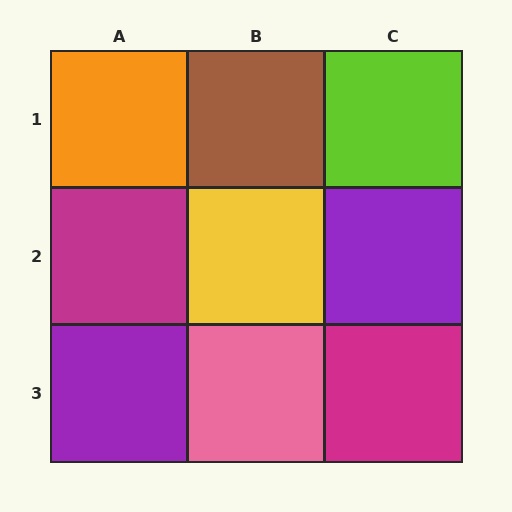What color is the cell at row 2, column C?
Purple.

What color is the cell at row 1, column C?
Lime.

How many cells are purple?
2 cells are purple.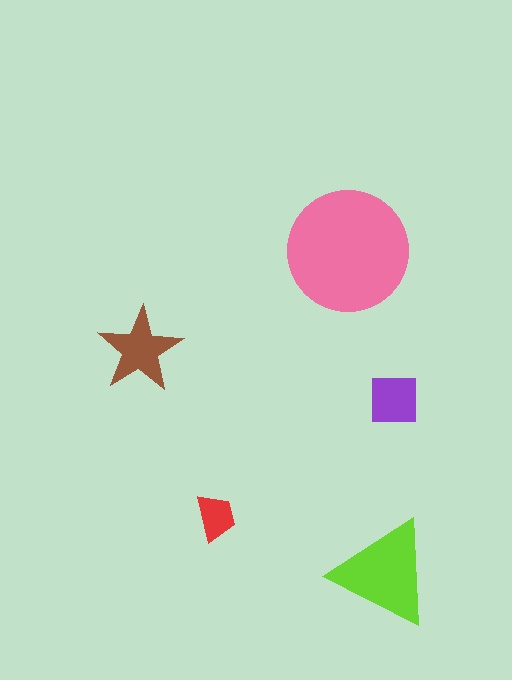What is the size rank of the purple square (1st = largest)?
4th.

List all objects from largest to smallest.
The pink circle, the lime triangle, the brown star, the purple square, the red trapezoid.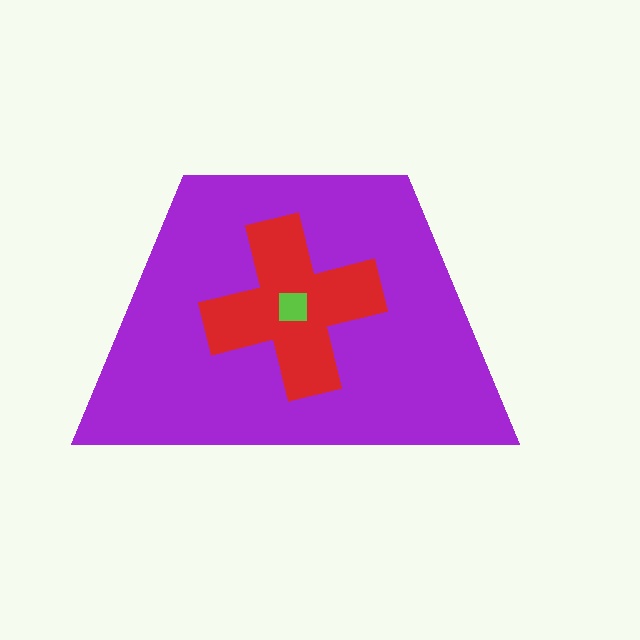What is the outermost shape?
The purple trapezoid.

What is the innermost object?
The lime square.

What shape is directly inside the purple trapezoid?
The red cross.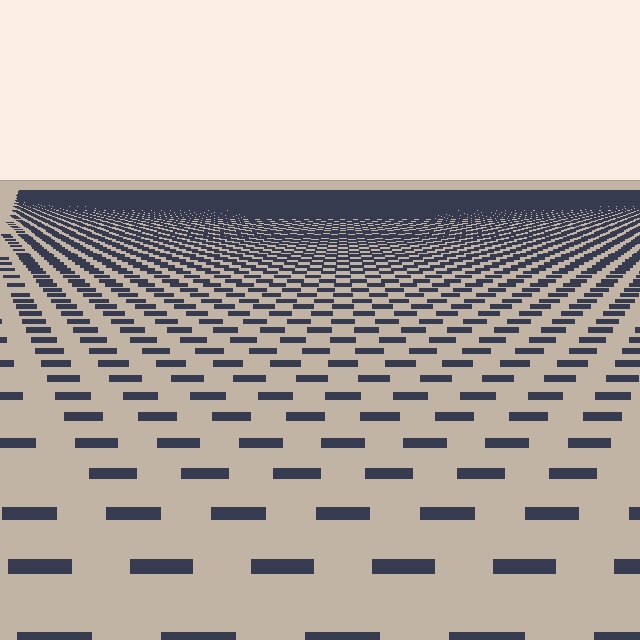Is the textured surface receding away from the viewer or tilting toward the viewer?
The surface is receding away from the viewer. Texture elements get smaller and denser toward the top.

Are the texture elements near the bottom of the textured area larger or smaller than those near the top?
Larger. Near the bottom, elements are closer to the viewer and appear at a bigger on-screen size.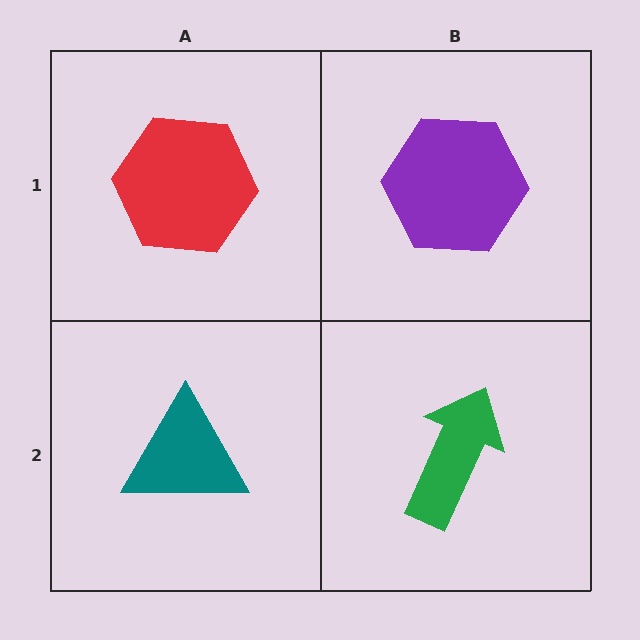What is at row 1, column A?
A red hexagon.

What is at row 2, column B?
A green arrow.